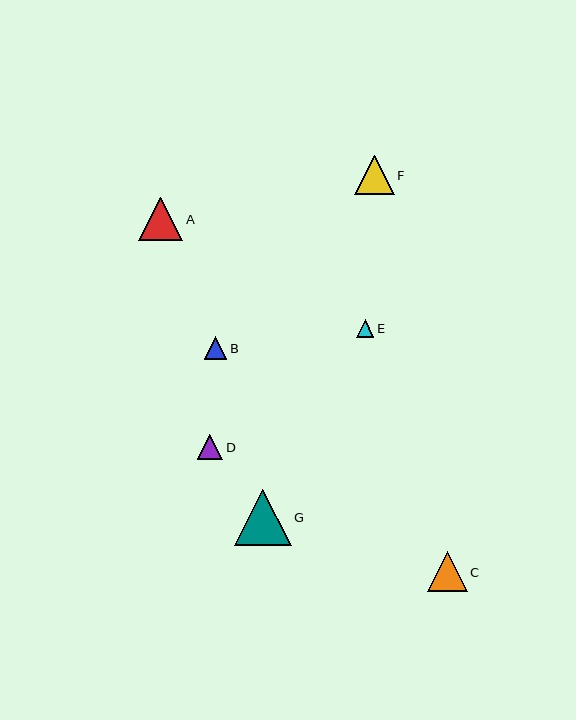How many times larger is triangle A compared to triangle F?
Triangle A is approximately 1.1 times the size of triangle F.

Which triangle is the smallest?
Triangle E is the smallest with a size of approximately 18 pixels.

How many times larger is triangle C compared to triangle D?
Triangle C is approximately 1.6 times the size of triangle D.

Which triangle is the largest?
Triangle G is the largest with a size of approximately 57 pixels.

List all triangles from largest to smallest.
From largest to smallest: G, A, F, C, D, B, E.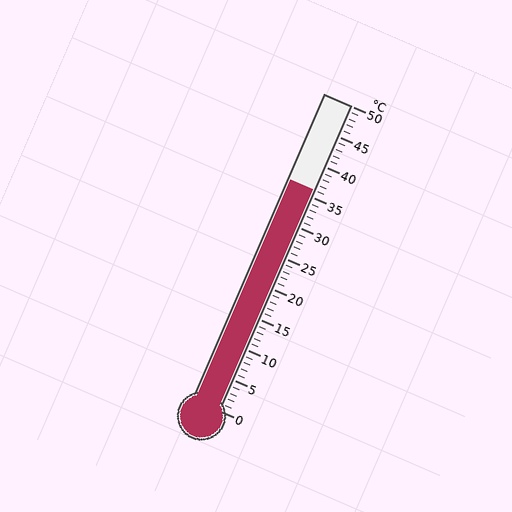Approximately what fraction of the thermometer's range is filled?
The thermometer is filled to approximately 70% of its range.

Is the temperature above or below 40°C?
The temperature is below 40°C.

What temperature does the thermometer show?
The thermometer shows approximately 36°C.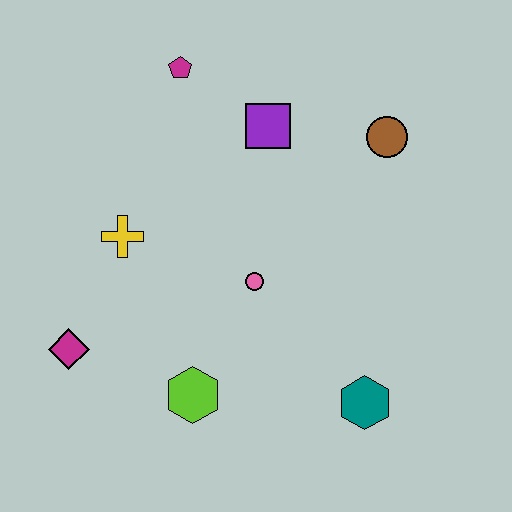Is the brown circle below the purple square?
Yes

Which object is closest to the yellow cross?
The magenta diamond is closest to the yellow cross.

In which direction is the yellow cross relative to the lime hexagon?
The yellow cross is above the lime hexagon.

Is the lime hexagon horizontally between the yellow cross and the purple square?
Yes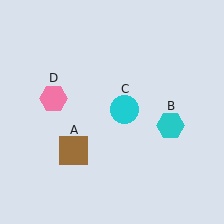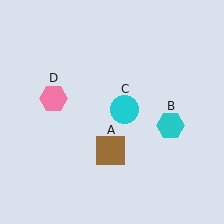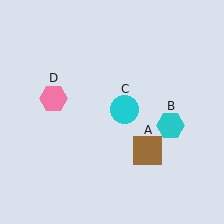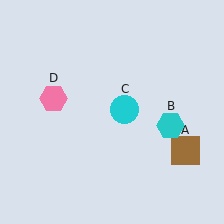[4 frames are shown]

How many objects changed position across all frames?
1 object changed position: brown square (object A).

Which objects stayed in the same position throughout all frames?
Cyan hexagon (object B) and cyan circle (object C) and pink hexagon (object D) remained stationary.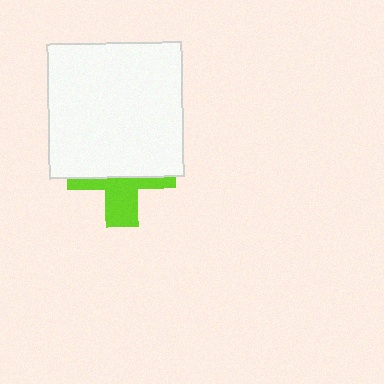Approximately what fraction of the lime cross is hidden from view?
Roughly 62% of the lime cross is hidden behind the white square.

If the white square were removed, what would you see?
You would see the complete lime cross.